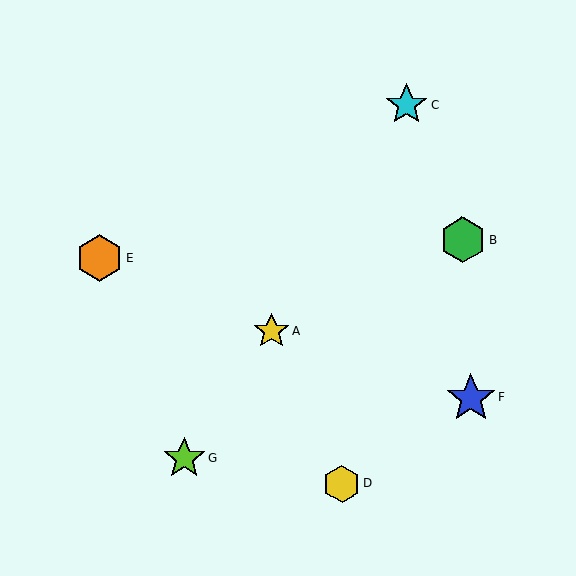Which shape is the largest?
The blue star (labeled F) is the largest.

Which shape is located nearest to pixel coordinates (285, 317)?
The yellow star (labeled A) at (272, 331) is nearest to that location.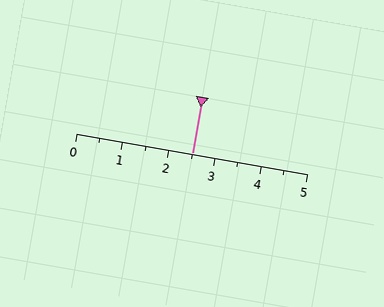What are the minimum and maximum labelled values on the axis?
The axis runs from 0 to 5.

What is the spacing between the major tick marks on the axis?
The major ticks are spaced 1 apart.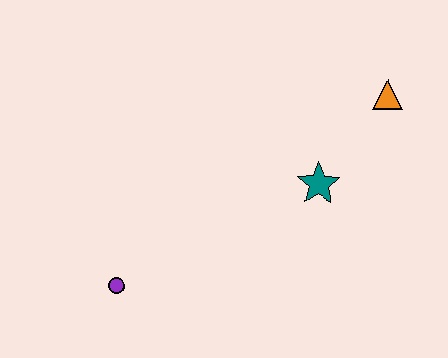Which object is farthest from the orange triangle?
The purple circle is farthest from the orange triangle.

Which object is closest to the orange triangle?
The teal star is closest to the orange triangle.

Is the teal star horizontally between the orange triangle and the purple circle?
Yes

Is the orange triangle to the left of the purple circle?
No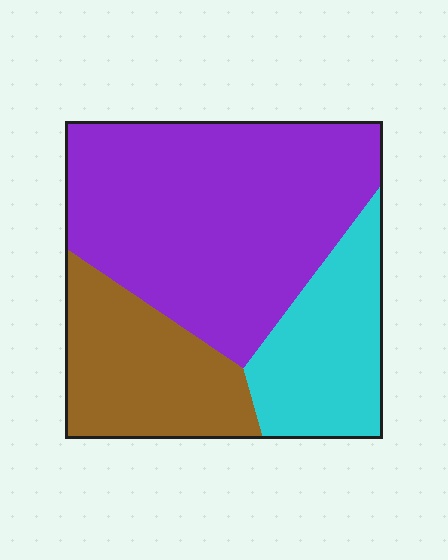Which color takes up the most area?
Purple, at roughly 55%.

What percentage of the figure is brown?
Brown takes up about one quarter (1/4) of the figure.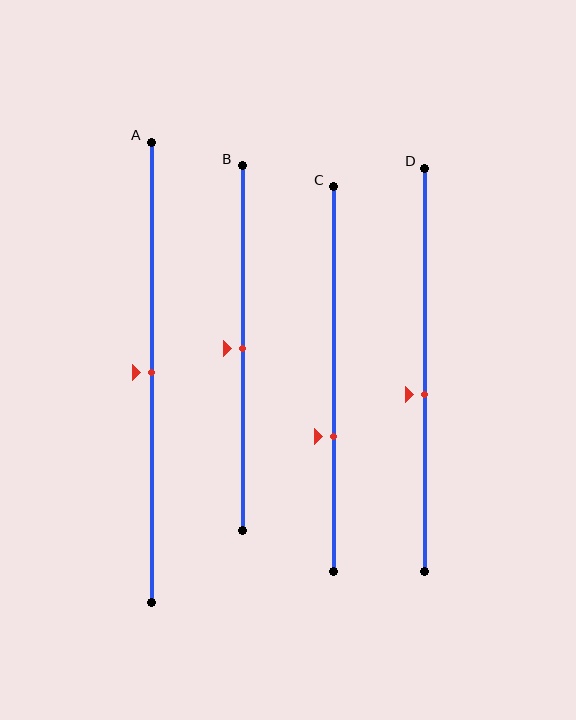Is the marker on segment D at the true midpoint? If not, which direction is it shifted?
No, the marker on segment D is shifted downward by about 6% of the segment length.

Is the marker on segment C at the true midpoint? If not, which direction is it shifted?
No, the marker on segment C is shifted downward by about 15% of the segment length.